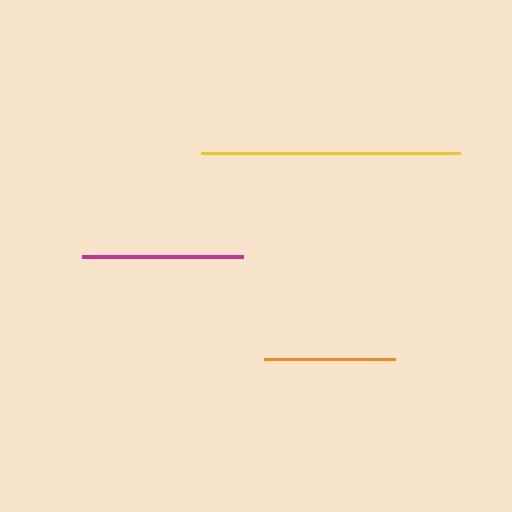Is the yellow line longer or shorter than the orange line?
The yellow line is longer than the orange line.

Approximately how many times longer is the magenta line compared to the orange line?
The magenta line is approximately 1.2 times the length of the orange line.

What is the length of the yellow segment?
The yellow segment is approximately 259 pixels long.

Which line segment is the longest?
The yellow line is the longest at approximately 259 pixels.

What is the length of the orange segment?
The orange segment is approximately 131 pixels long.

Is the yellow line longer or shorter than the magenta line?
The yellow line is longer than the magenta line.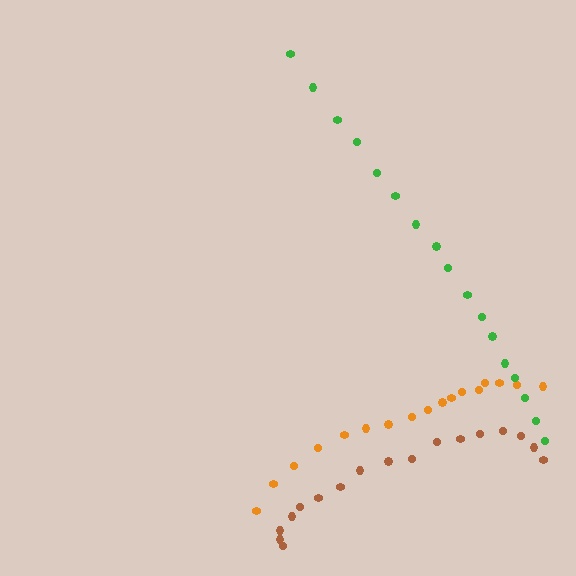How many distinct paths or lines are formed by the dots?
There are 3 distinct paths.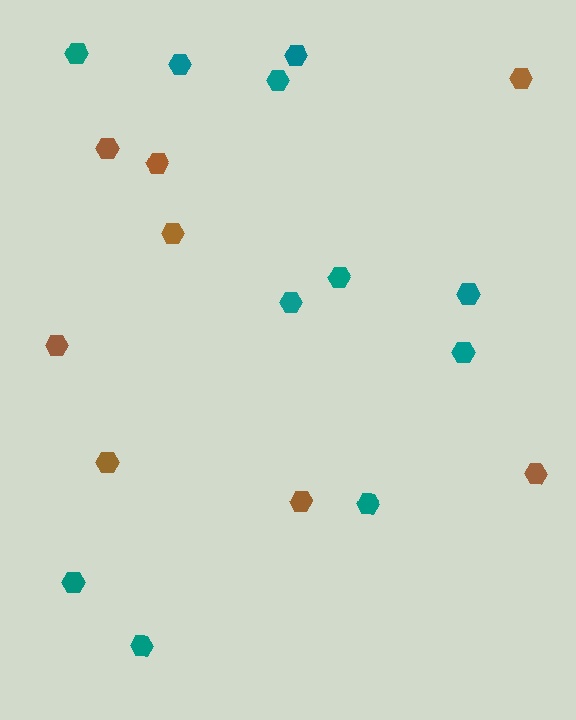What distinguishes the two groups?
There are 2 groups: one group of brown hexagons (8) and one group of teal hexagons (11).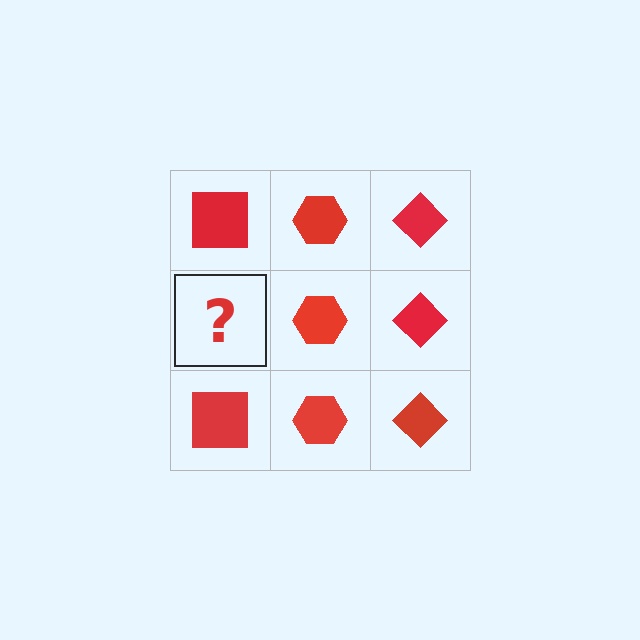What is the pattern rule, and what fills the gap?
The rule is that each column has a consistent shape. The gap should be filled with a red square.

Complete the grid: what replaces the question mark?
The question mark should be replaced with a red square.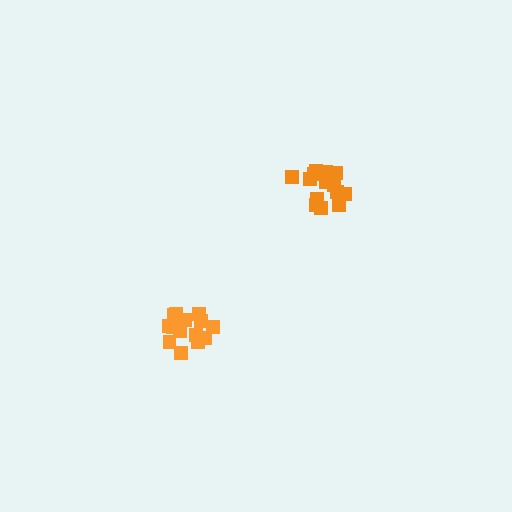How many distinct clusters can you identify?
There are 2 distinct clusters.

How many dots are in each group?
Group 1: 14 dots, Group 2: 15 dots (29 total).